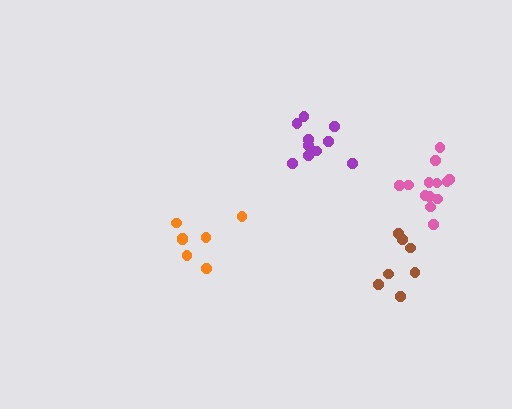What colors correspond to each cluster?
The clusters are colored: purple, brown, pink, orange.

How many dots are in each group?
Group 1: 10 dots, Group 2: 7 dots, Group 3: 13 dots, Group 4: 7 dots (37 total).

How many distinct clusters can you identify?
There are 4 distinct clusters.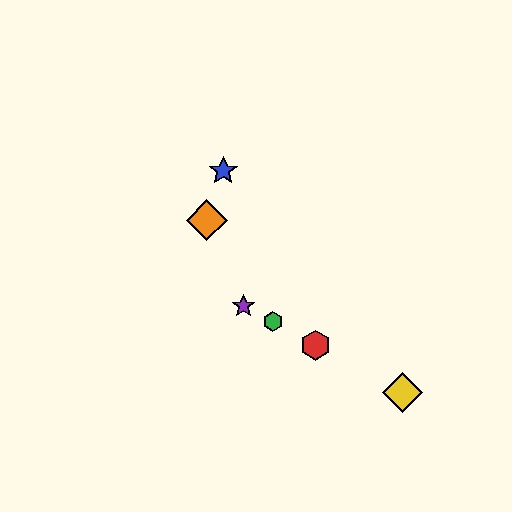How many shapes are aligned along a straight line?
4 shapes (the red hexagon, the green hexagon, the yellow diamond, the purple star) are aligned along a straight line.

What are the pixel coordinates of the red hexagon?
The red hexagon is at (316, 345).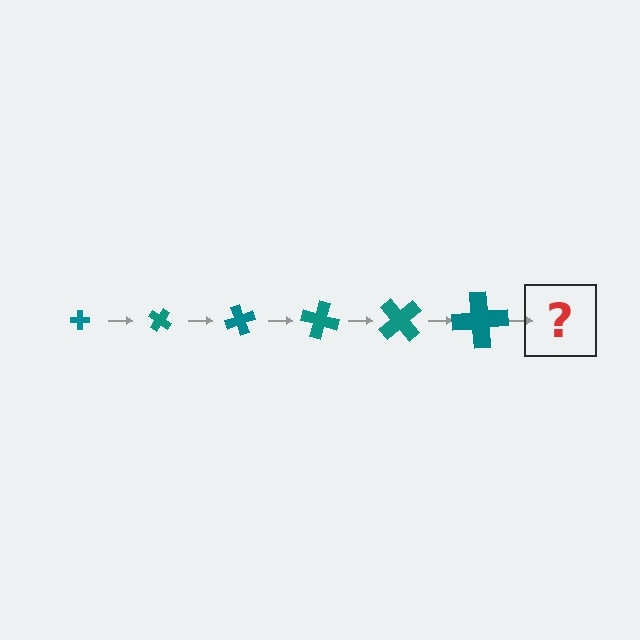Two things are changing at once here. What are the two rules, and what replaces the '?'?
The two rules are that the cross grows larger each step and it rotates 35 degrees each step. The '?' should be a cross, larger than the previous one and rotated 210 degrees from the start.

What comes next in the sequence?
The next element should be a cross, larger than the previous one and rotated 210 degrees from the start.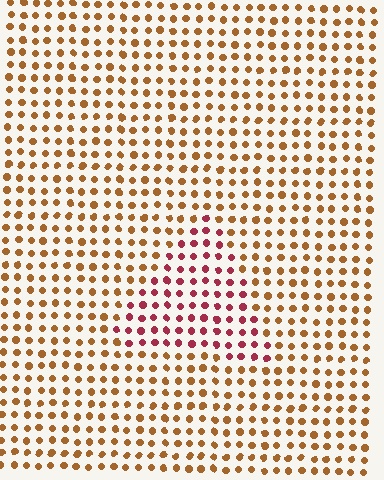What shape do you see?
I see a triangle.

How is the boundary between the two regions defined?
The boundary is defined purely by a slight shift in hue (about 45 degrees). Spacing, size, and orientation are identical on both sides.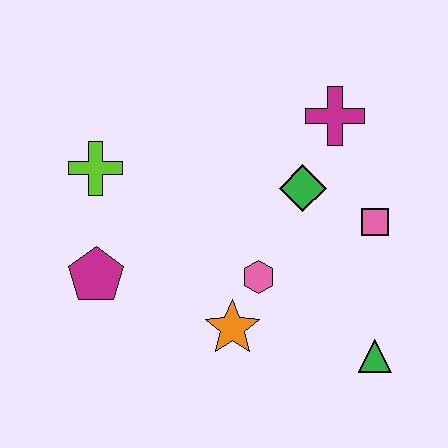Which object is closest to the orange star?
The pink hexagon is closest to the orange star.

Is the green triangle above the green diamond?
No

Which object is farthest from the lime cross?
The green triangle is farthest from the lime cross.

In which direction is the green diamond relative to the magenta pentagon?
The green diamond is to the right of the magenta pentagon.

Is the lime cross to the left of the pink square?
Yes